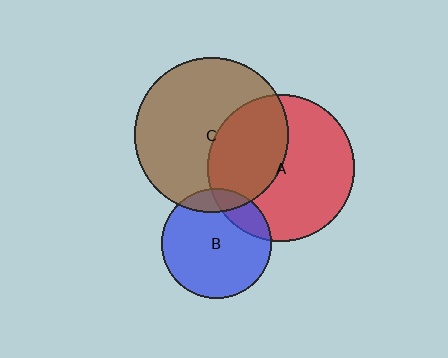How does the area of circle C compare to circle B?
Approximately 2.0 times.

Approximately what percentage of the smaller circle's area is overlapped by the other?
Approximately 15%.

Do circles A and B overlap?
Yes.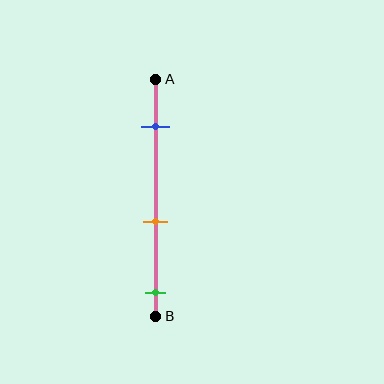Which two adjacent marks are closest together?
The orange and green marks are the closest adjacent pair.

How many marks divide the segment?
There are 3 marks dividing the segment.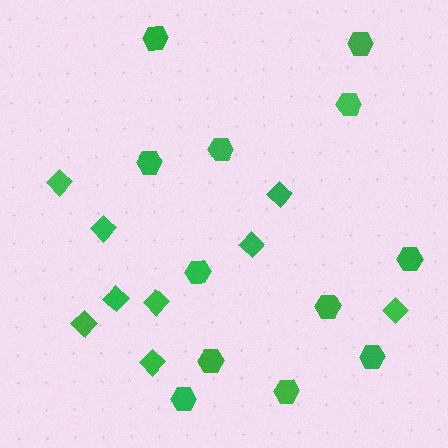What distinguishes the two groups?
There are 2 groups: one group of hexagons (12) and one group of diamonds (9).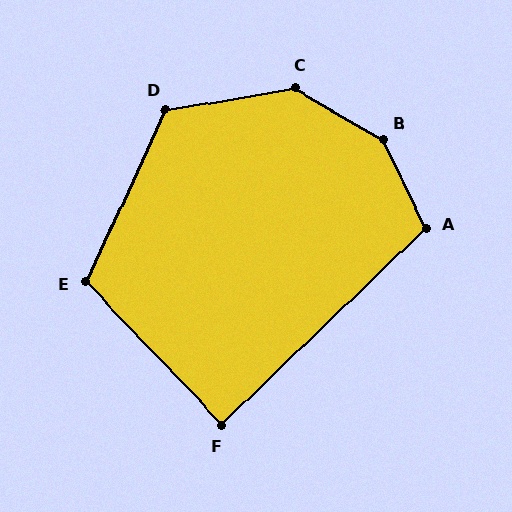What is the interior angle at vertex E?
Approximately 112 degrees (obtuse).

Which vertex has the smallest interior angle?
F, at approximately 90 degrees.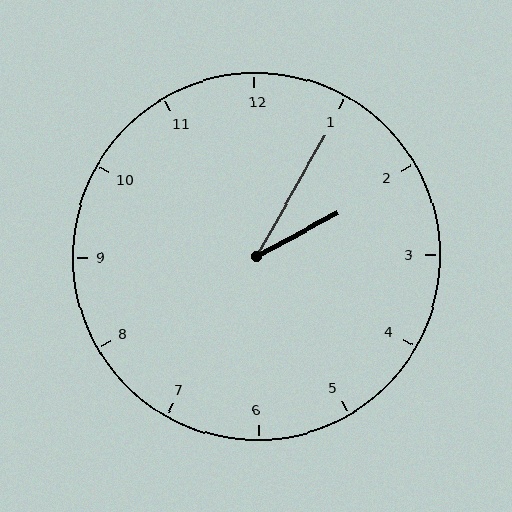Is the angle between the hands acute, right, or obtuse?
It is acute.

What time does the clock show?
2:05.